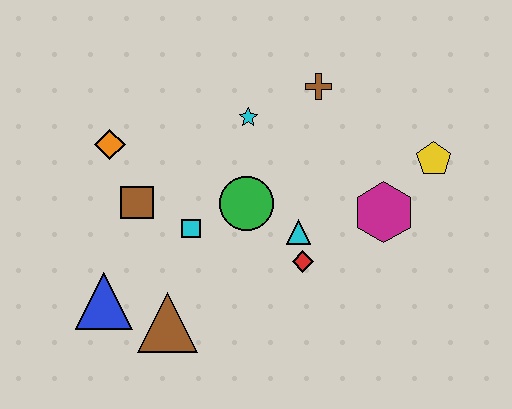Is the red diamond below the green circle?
Yes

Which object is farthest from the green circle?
The yellow pentagon is farthest from the green circle.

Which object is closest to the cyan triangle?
The red diamond is closest to the cyan triangle.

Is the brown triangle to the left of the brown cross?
Yes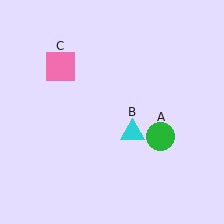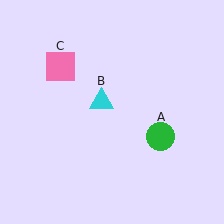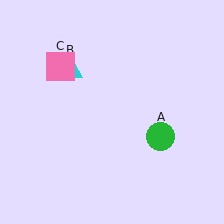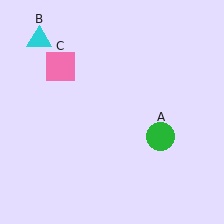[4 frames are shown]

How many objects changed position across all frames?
1 object changed position: cyan triangle (object B).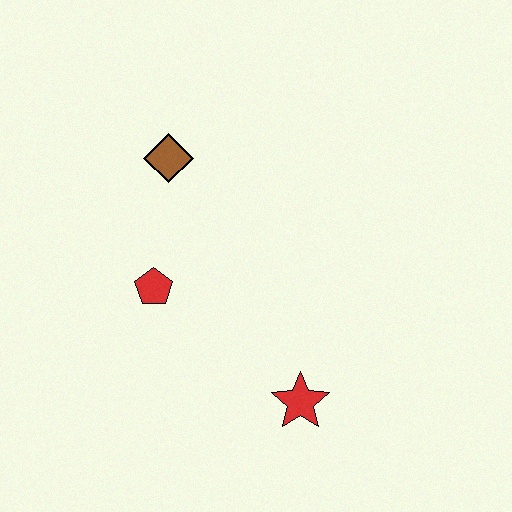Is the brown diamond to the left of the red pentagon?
No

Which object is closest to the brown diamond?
The red pentagon is closest to the brown diamond.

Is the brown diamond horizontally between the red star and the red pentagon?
Yes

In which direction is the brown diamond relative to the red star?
The brown diamond is above the red star.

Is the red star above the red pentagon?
No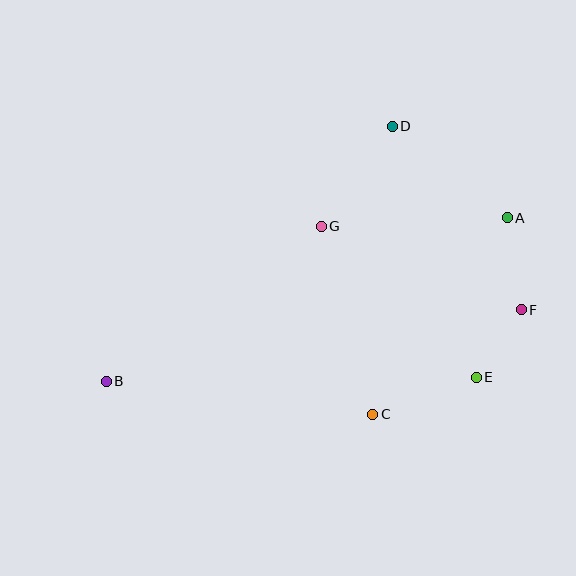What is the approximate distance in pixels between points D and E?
The distance between D and E is approximately 265 pixels.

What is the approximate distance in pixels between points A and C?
The distance between A and C is approximately 238 pixels.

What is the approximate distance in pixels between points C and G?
The distance between C and G is approximately 195 pixels.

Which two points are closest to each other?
Points E and F are closest to each other.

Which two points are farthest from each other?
Points A and B are farthest from each other.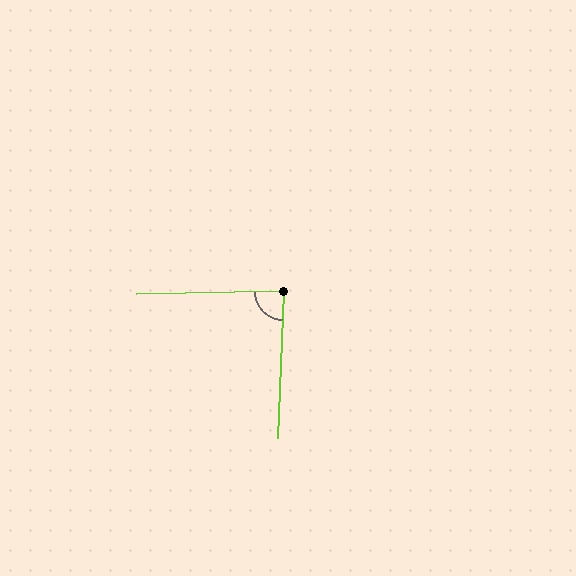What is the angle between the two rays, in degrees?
Approximately 86 degrees.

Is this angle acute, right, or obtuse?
It is approximately a right angle.